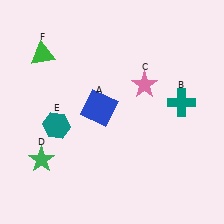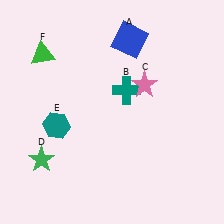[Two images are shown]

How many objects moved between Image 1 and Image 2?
2 objects moved between the two images.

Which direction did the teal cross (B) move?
The teal cross (B) moved left.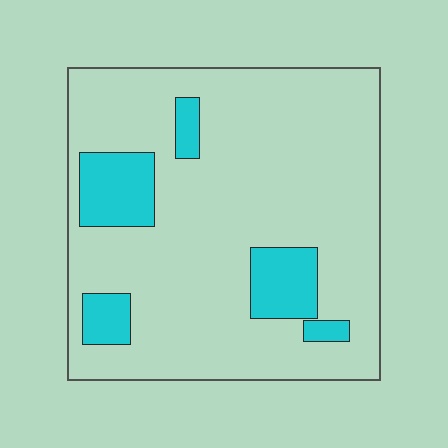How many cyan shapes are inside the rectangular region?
5.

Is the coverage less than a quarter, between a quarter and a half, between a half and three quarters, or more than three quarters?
Less than a quarter.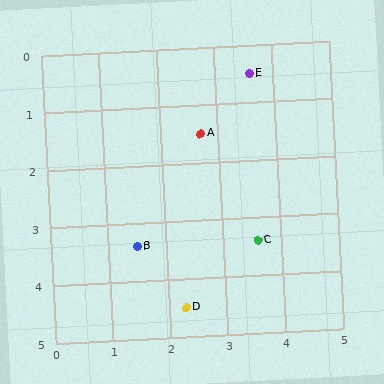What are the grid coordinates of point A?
Point A is at approximately (2.7, 1.5).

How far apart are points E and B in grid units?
Points E and B are about 3.6 grid units apart.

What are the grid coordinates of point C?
Point C is at approximately (3.6, 3.4).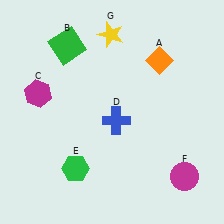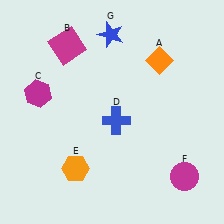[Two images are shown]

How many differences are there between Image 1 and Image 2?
There are 3 differences between the two images.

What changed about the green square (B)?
In Image 1, B is green. In Image 2, it changed to magenta.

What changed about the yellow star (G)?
In Image 1, G is yellow. In Image 2, it changed to blue.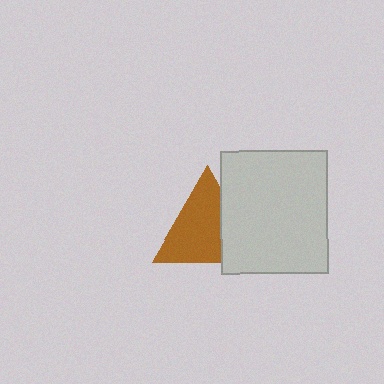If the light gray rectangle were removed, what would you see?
You would see the complete brown triangle.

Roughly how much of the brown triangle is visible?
Most of it is visible (roughly 69%).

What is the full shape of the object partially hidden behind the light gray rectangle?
The partially hidden object is a brown triangle.